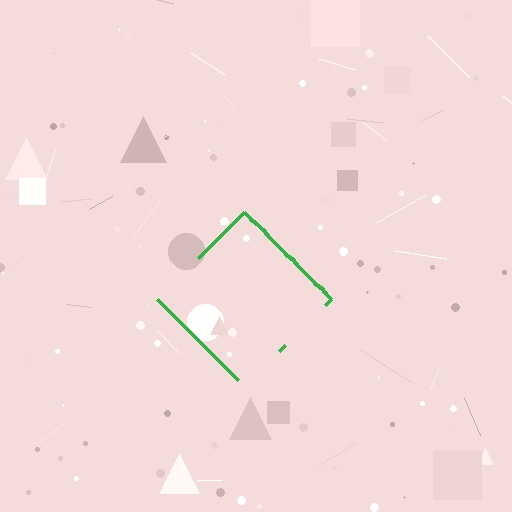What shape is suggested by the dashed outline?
The dashed outline suggests a diamond.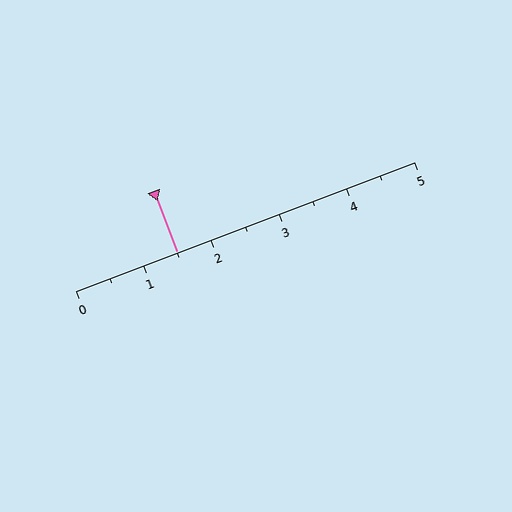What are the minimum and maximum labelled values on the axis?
The axis runs from 0 to 5.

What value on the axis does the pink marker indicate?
The marker indicates approximately 1.5.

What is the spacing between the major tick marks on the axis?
The major ticks are spaced 1 apart.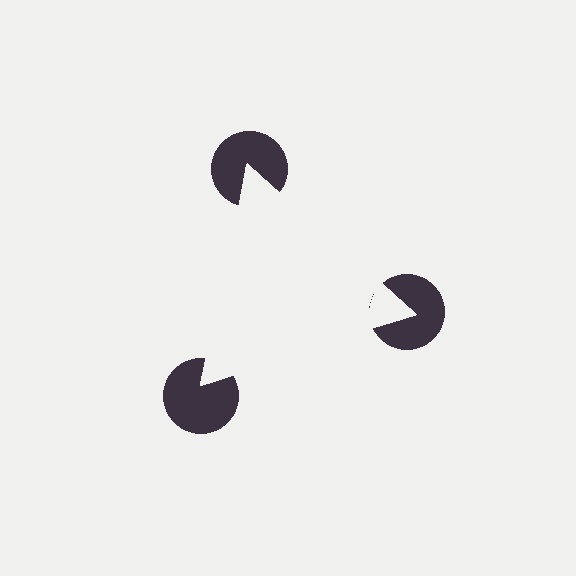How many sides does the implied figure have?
3 sides.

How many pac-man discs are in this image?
There are 3 — one at each vertex of the illusory triangle.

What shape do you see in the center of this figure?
An illusory triangle — its edges are inferred from the aligned wedge cuts in the pac-man discs, not physically drawn.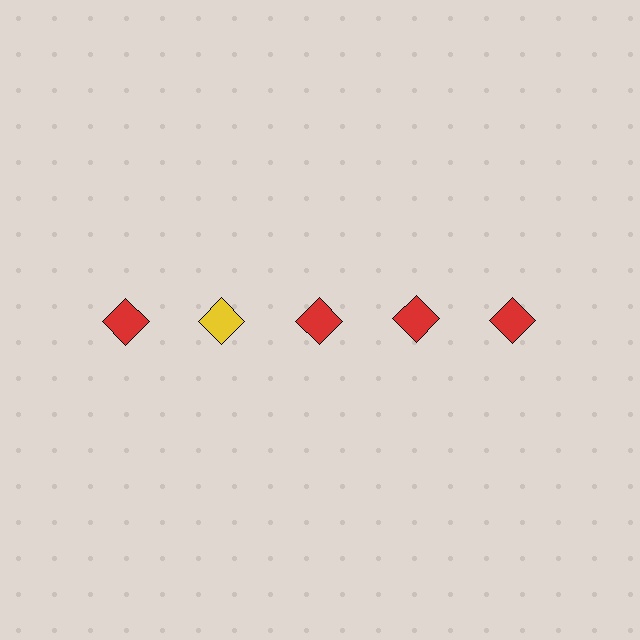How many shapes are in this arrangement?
There are 5 shapes arranged in a grid pattern.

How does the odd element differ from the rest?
It has a different color: yellow instead of red.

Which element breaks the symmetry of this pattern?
The yellow diamond in the top row, second from left column breaks the symmetry. All other shapes are red diamonds.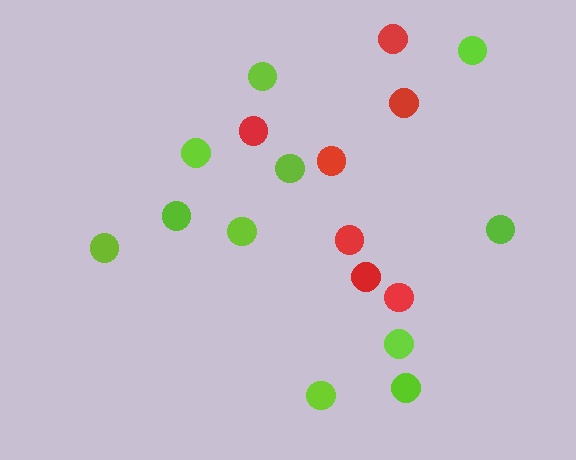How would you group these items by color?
There are 2 groups: one group of red circles (7) and one group of lime circles (11).